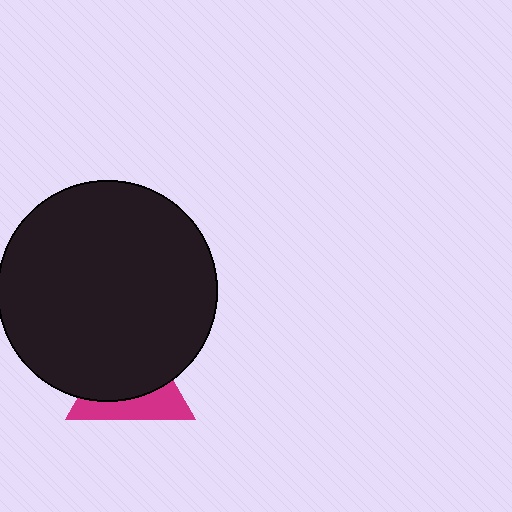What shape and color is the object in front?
The object in front is a black circle.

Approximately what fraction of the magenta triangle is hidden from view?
Roughly 63% of the magenta triangle is hidden behind the black circle.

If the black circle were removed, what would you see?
You would see the complete magenta triangle.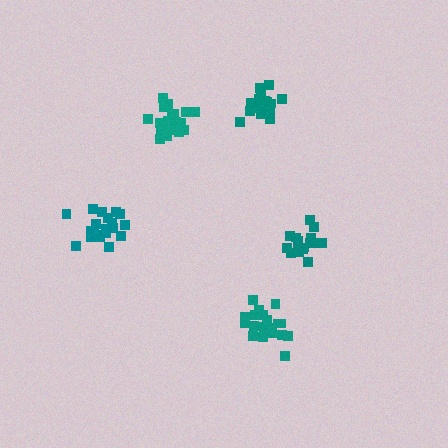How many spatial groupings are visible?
There are 5 spatial groupings.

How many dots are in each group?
Group 1: 20 dots, Group 2: 17 dots, Group 3: 20 dots, Group 4: 21 dots, Group 5: 21 dots (99 total).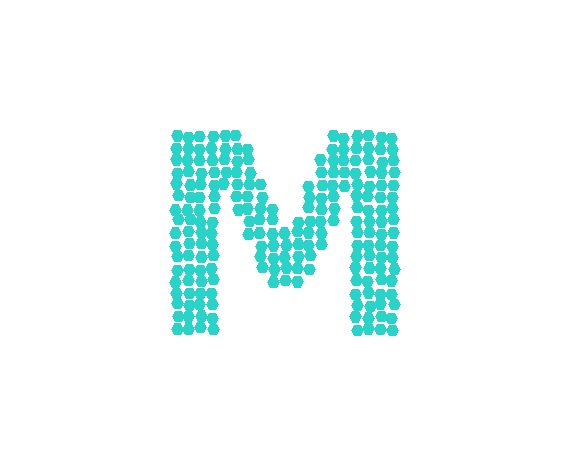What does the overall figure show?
The overall figure shows the letter M.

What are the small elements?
The small elements are hexagons.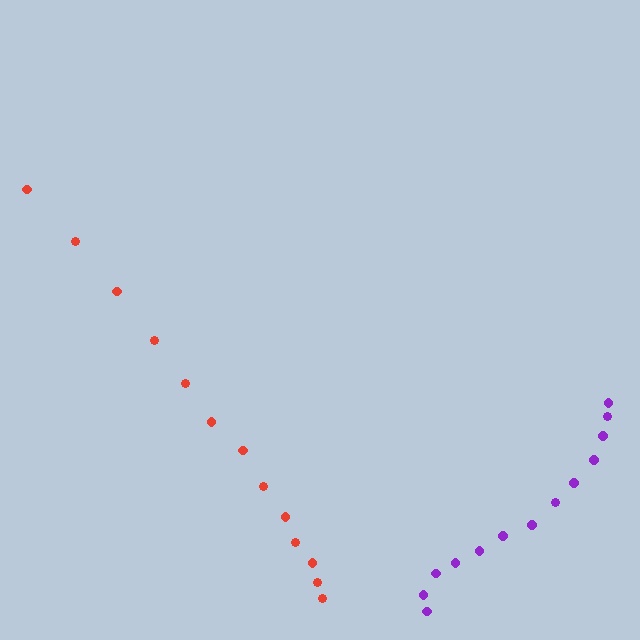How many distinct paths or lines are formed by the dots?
There are 2 distinct paths.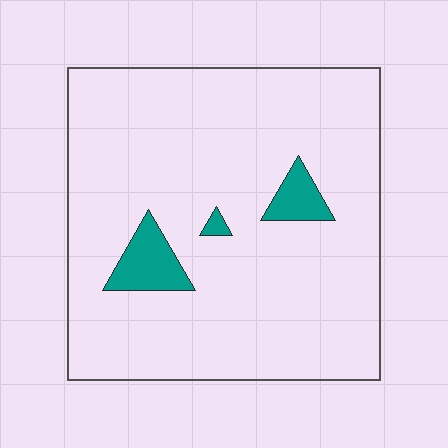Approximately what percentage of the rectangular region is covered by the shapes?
Approximately 5%.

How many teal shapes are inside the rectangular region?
3.